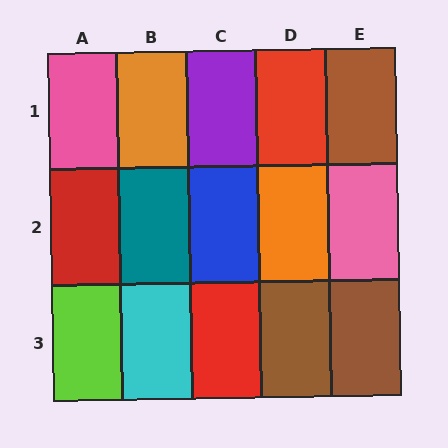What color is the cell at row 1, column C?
Purple.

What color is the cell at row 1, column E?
Brown.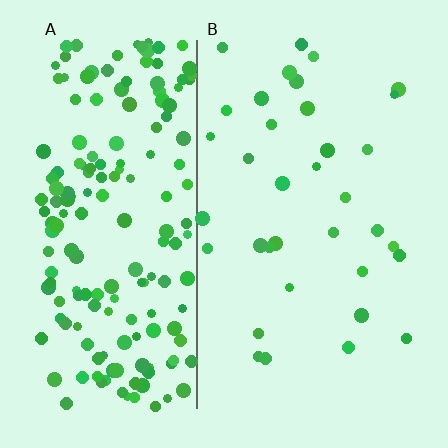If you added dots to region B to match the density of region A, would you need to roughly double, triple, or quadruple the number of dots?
Approximately quadruple.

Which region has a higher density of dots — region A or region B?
A (the left).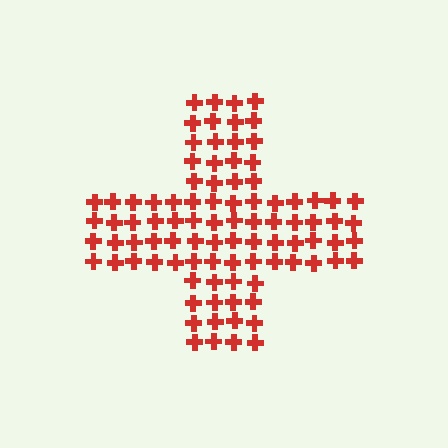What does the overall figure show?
The overall figure shows a cross.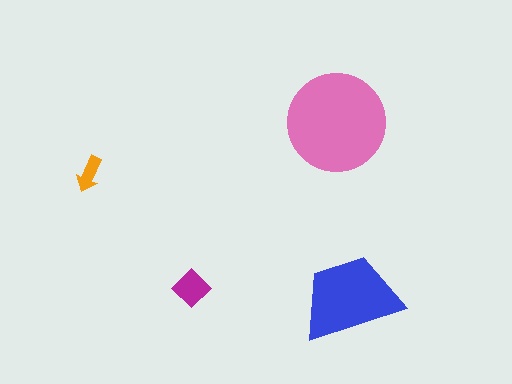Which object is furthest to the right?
The blue trapezoid is rightmost.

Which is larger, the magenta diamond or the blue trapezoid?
The blue trapezoid.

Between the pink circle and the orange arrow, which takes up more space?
The pink circle.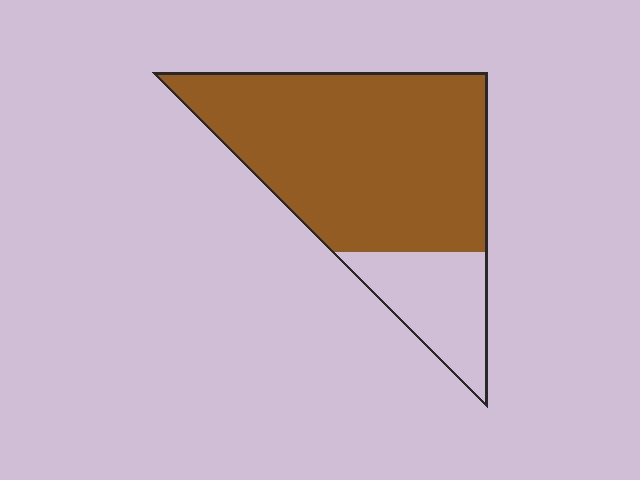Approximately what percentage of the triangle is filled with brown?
Approximately 80%.